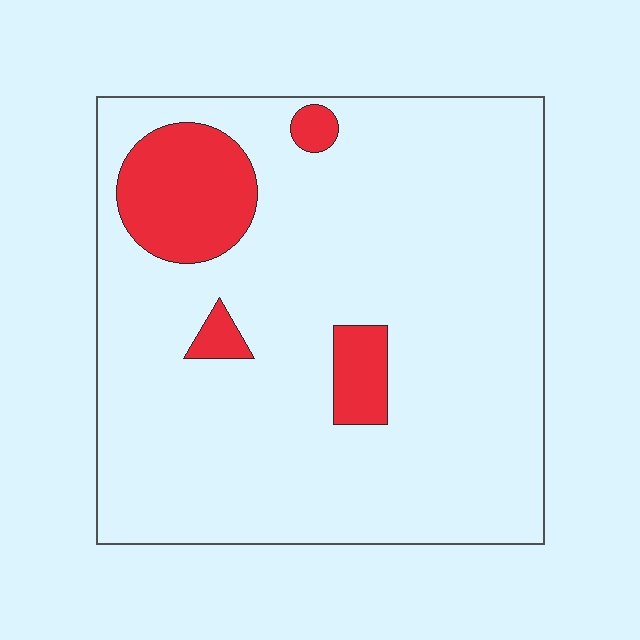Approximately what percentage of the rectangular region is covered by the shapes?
Approximately 15%.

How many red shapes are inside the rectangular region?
4.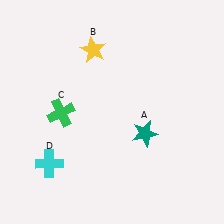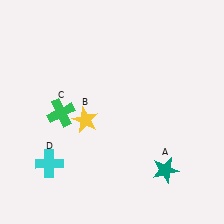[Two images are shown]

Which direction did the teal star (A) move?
The teal star (A) moved down.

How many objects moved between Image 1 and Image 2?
2 objects moved between the two images.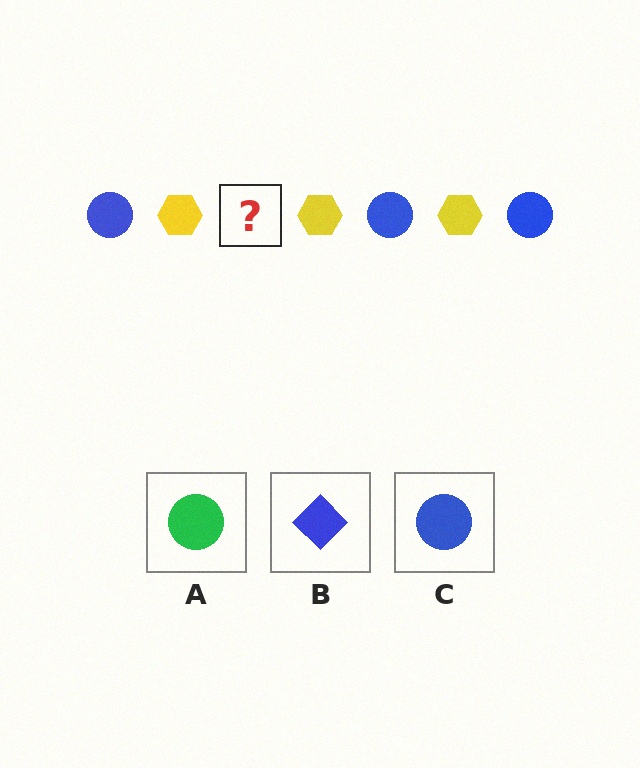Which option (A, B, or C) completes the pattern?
C.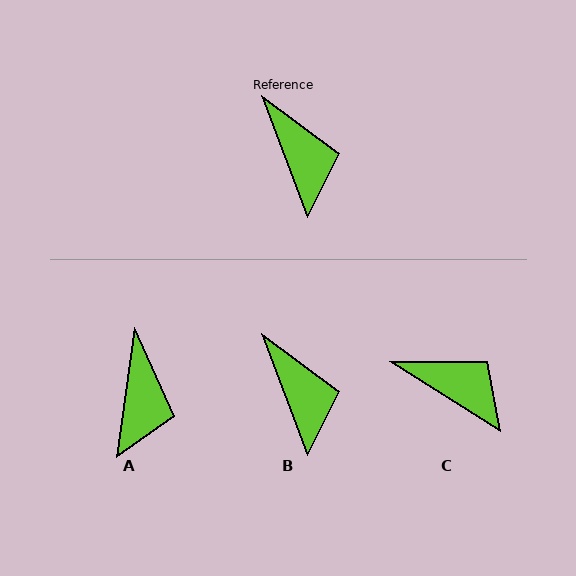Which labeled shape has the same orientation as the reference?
B.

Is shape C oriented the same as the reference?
No, it is off by about 37 degrees.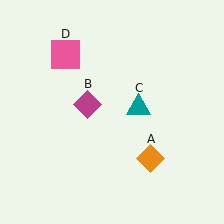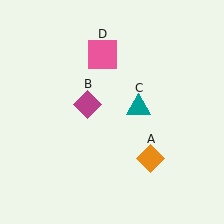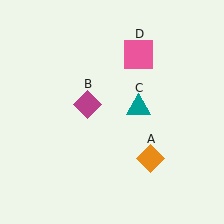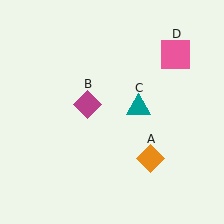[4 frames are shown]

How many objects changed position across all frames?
1 object changed position: pink square (object D).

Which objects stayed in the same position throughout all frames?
Orange diamond (object A) and magenta diamond (object B) and teal triangle (object C) remained stationary.